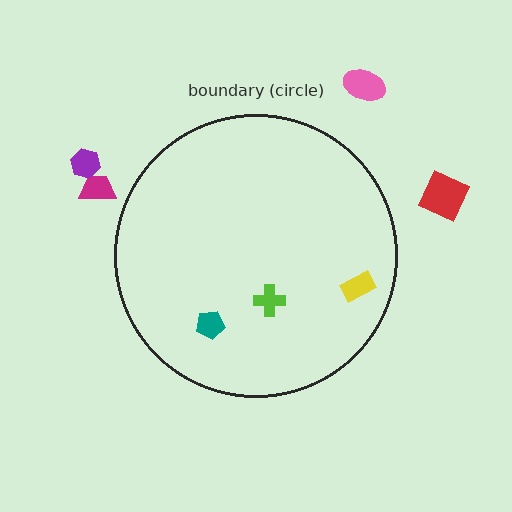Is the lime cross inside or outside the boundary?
Inside.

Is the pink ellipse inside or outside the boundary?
Outside.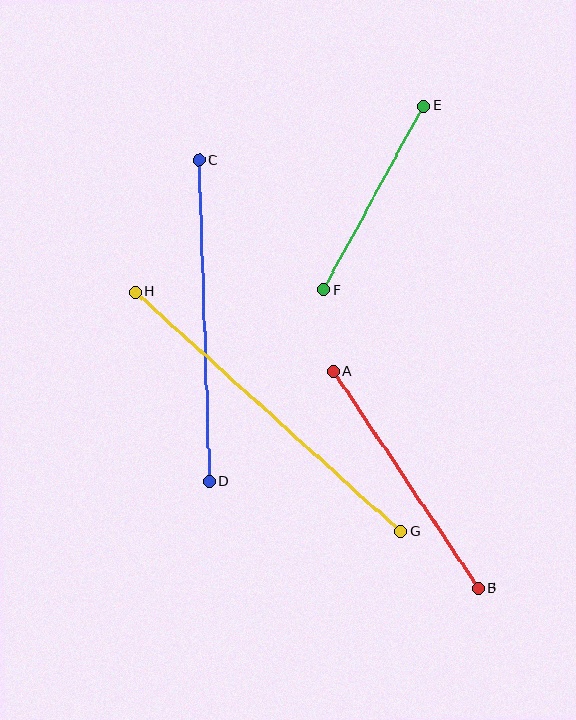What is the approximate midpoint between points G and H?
The midpoint is at approximately (268, 412) pixels.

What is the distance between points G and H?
The distance is approximately 357 pixels.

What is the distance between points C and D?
The distance is approximately 321 pixels.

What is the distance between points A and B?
The distance is approximately 261 pixels.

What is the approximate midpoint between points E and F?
The midpoint is at approximately (374, 198) pixels.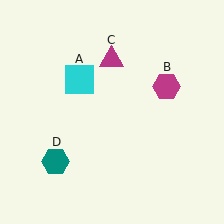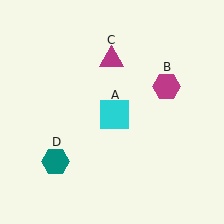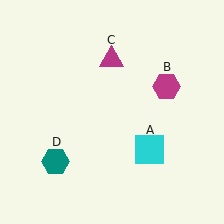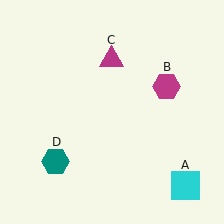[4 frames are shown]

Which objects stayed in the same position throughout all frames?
Magenta hexagon (object B) and magenta triangle (object C) and teal hexagon (object D) remained stationary.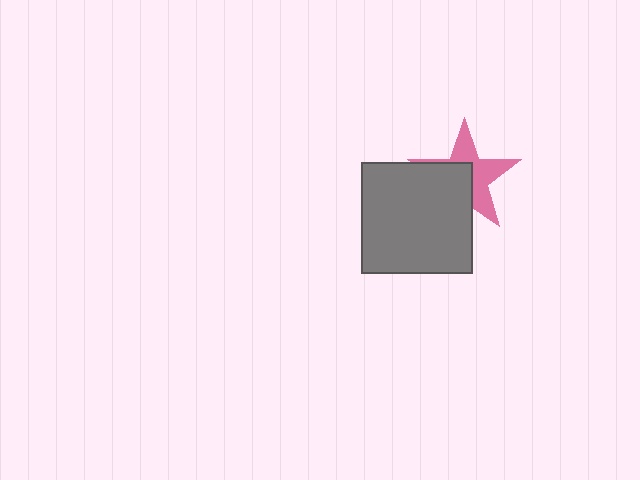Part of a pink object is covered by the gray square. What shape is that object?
It is a star.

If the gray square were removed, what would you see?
You would see the complete pink star.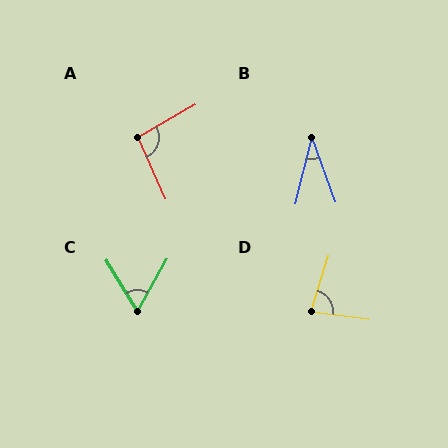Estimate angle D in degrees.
Approximately 81 degrees.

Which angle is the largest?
A, at approximately 96 degrees.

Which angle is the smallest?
B, at approximately 34 degrees.